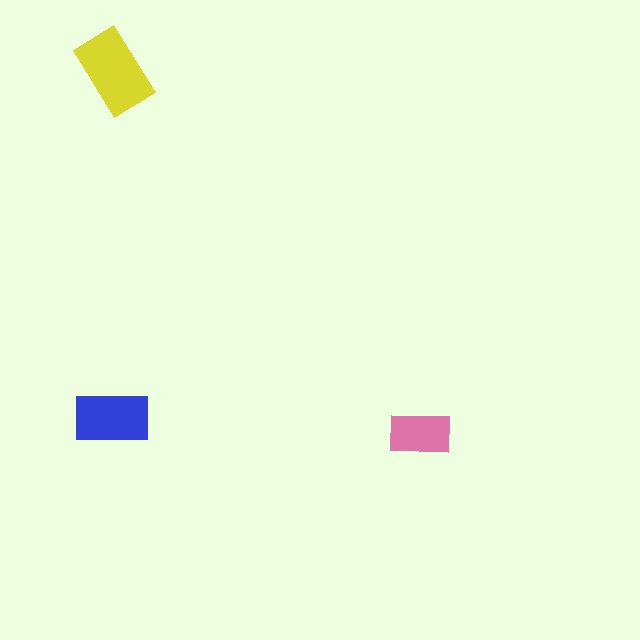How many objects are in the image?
There are 3 objects in the image.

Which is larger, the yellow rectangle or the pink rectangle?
The yellow one.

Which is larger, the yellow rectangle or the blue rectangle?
The yellow one.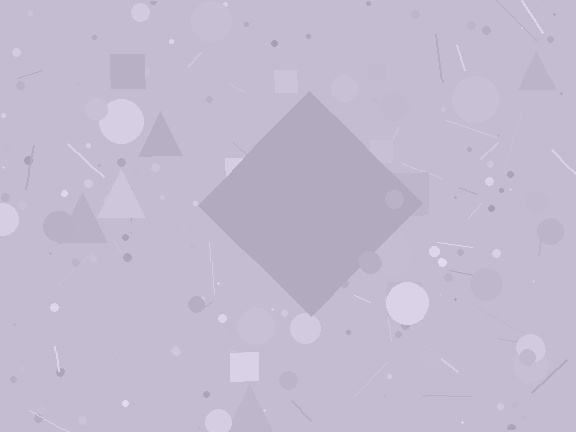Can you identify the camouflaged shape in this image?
The camouflaged shape is a diamond.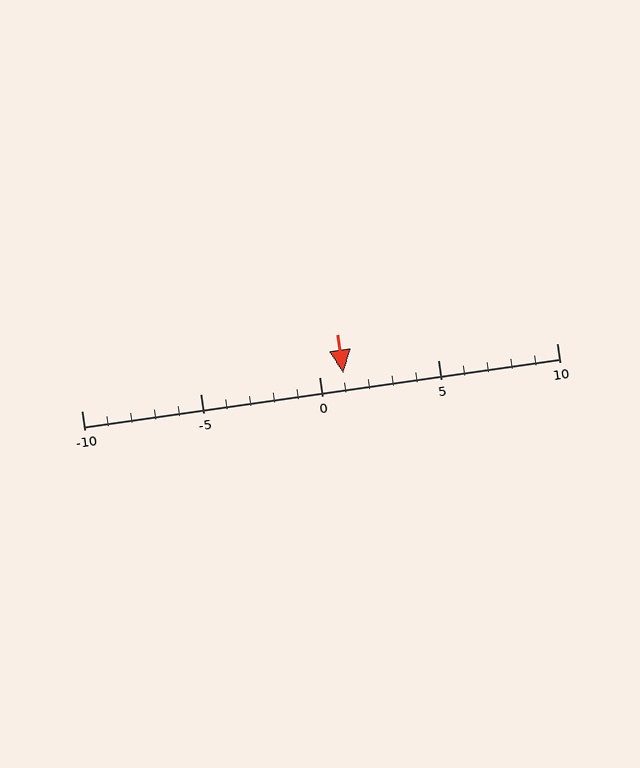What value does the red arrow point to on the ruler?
The red arrow points to approximately 1.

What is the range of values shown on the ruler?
The ruler shows values from -10 to 10.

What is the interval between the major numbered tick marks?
The major tick marks are spaced 5 units apart.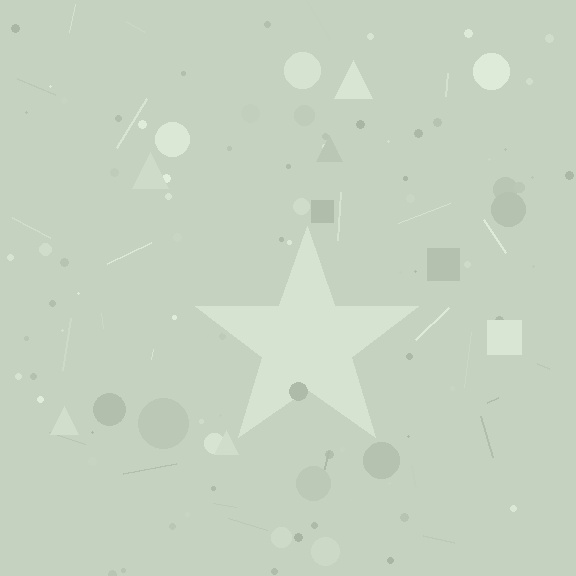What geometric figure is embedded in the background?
A star is embedded in the background.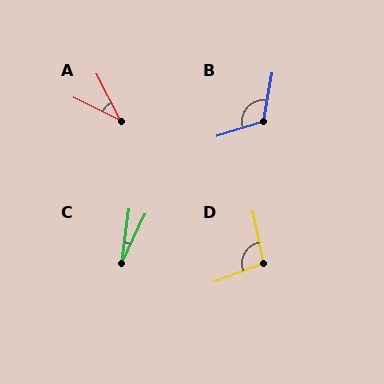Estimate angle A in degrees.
Approximately 37 degrees.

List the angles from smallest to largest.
C (18°), A (37°), D (99°), B (117°).